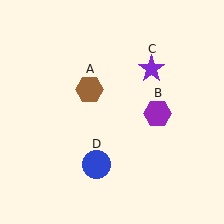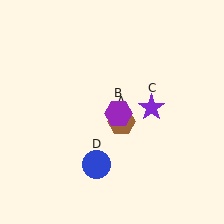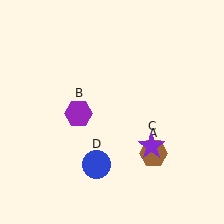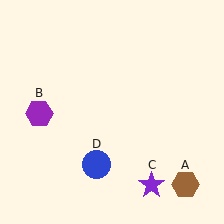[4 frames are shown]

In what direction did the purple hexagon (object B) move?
The purple hexagon (object B) moved left.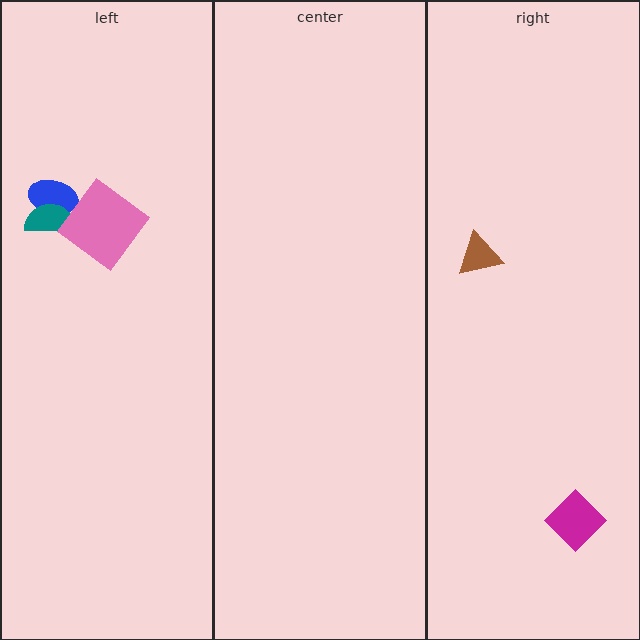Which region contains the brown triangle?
The right region.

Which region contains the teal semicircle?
The left region.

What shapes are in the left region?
The blue ellipse, the teal semicircle, the pink diamond.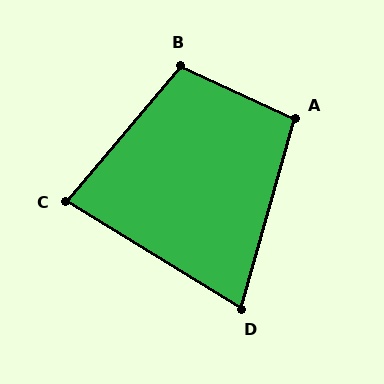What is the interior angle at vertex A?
Approximately 99 degrees (obtuse).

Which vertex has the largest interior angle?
B, at approximately 106 degrees.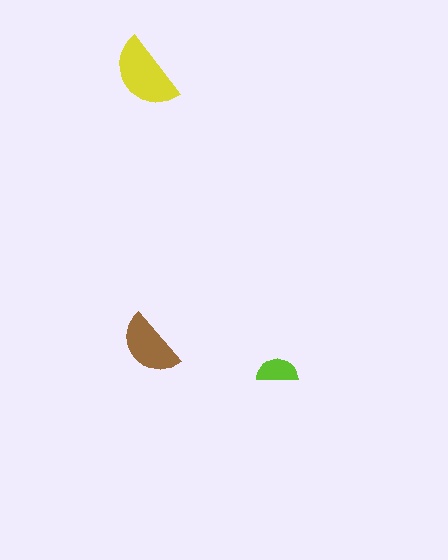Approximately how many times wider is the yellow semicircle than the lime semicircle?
About 2 times wider.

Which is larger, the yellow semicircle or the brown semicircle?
The yellow one.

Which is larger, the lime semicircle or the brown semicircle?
The brown one.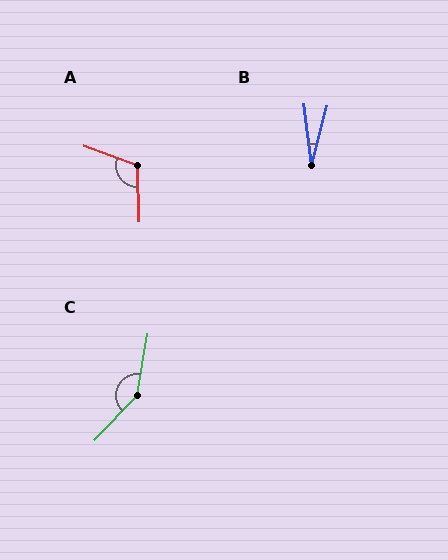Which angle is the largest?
C, at approximately 146 degrees.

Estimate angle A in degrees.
Approximately 112 degrees.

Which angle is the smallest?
B, at approximately 22 degrees.